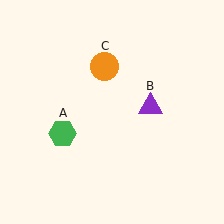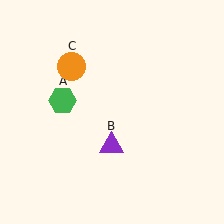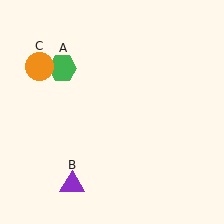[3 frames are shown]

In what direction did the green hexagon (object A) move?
The green hexagon (object A) moved up.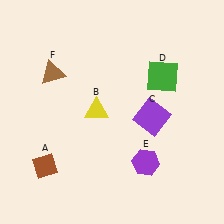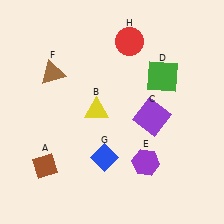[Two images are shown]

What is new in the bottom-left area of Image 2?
A blue diamond (G) was added in the bottom-left area of Image 2.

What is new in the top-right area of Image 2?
A red circle (H) was added in the top-right area of Image 2.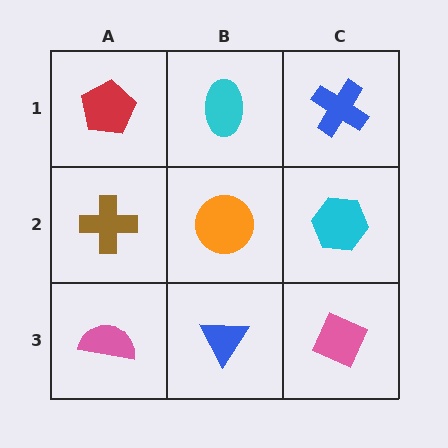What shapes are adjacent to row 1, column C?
A cyan hexagon (row 2, column C), a cyan ellipse (row 1, column B).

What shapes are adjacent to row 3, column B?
An orange circle (row 2, column B), a pink semicircle (row 3, column A), a pink diamond (row 3, column C).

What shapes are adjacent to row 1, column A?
A brown cross (row 2, column A), a cyan ellipse (row 1, column B).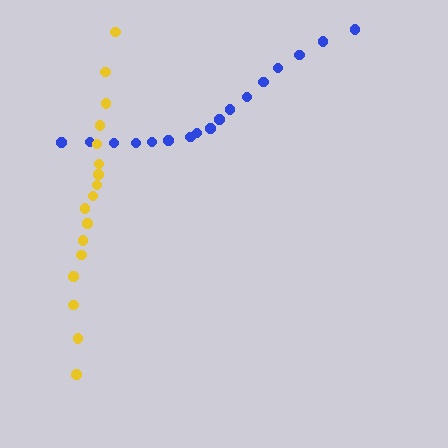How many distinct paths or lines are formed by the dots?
There are 2 distinct paths.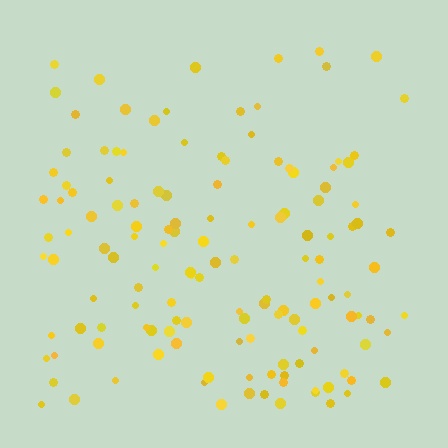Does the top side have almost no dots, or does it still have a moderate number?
Still a moderate number, just noticeably fewer than the bottom.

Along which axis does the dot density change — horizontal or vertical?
Vertical.